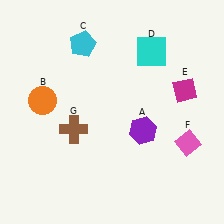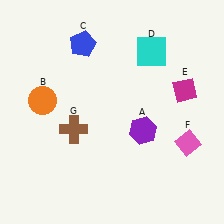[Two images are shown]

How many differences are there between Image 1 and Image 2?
There is 1 difference between the two images.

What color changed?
The pentagon (C) changed from cyan in Image 1 to blue in Image 2.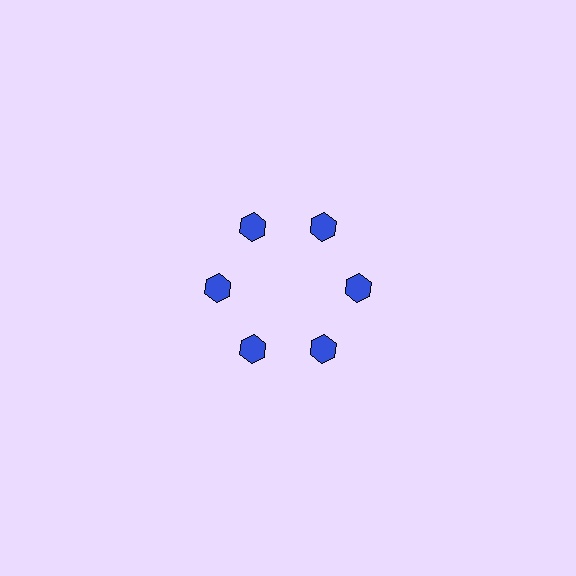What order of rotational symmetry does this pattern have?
This pattern has 6-fold rotational symmetry.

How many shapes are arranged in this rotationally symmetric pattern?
There are 6 shapes, arranged in 6 groups of 1.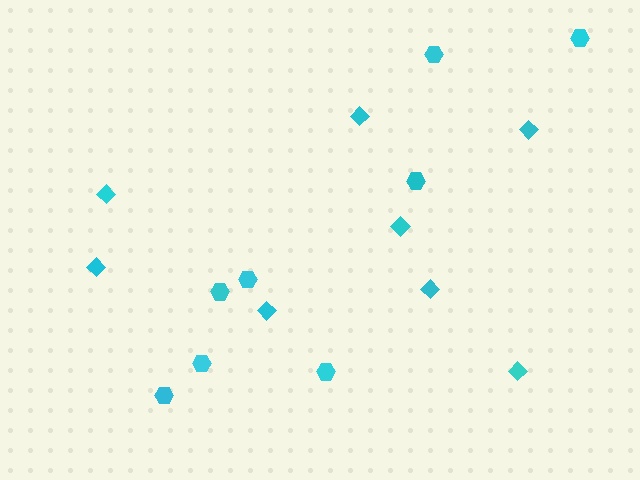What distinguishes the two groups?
There are 2 groups: one group of hexagons (8) and one group of diamonds (8).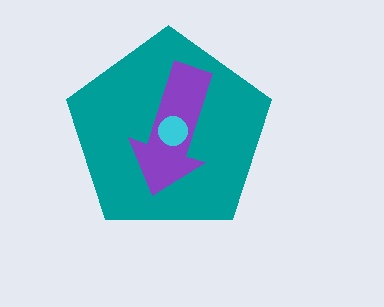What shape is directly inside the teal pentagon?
The purple arrow.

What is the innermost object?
The cyan circle.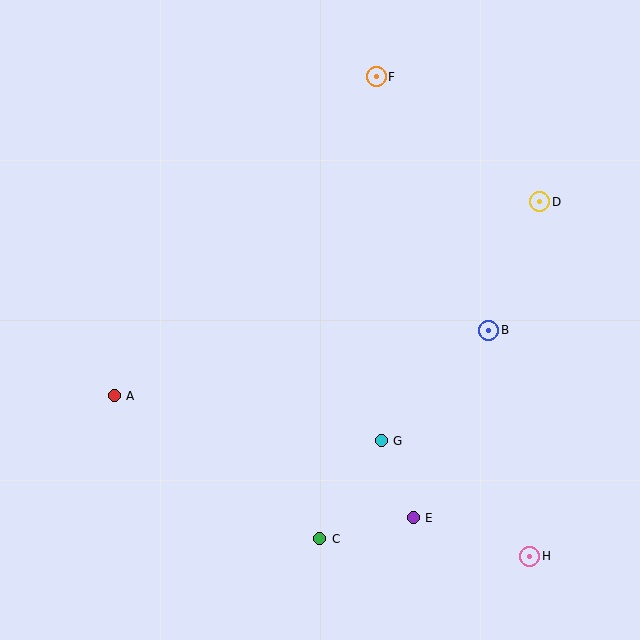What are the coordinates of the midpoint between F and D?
The midpoint between F and D is at (458, 139).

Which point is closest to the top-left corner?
Point F is closest to the top-left corner.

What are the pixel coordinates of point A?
Point A is at (114, 396).